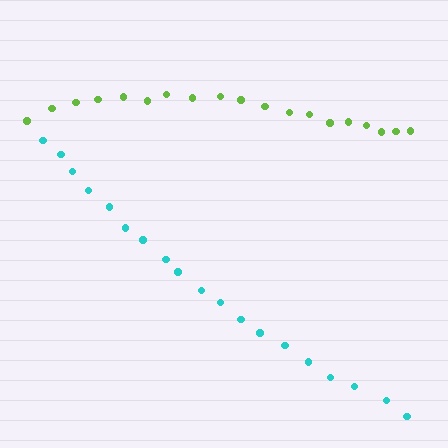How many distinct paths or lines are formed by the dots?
There are 2 distinct paths.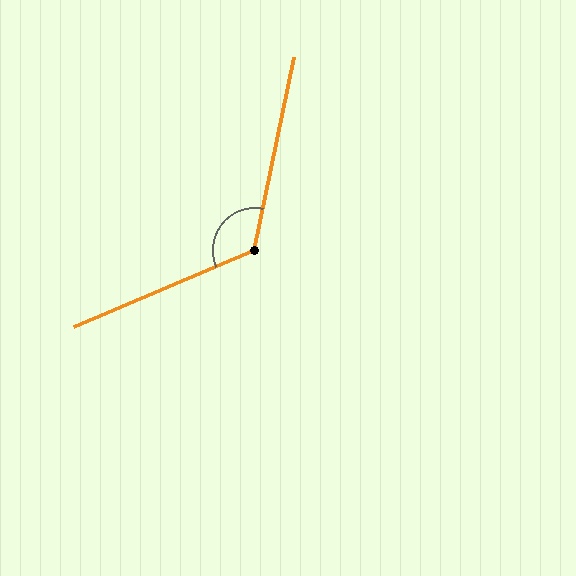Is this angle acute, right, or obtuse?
It is obtuse.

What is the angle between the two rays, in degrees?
Approximately 124 degrees.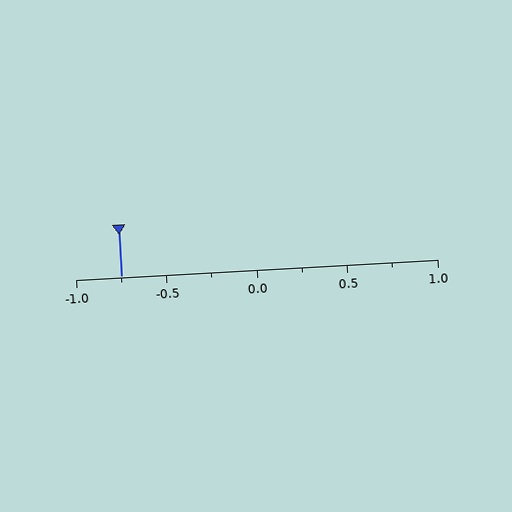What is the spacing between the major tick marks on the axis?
The major ticks are spaced 0.5 apart.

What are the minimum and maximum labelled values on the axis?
The axis runs from -1.0 to 1.0.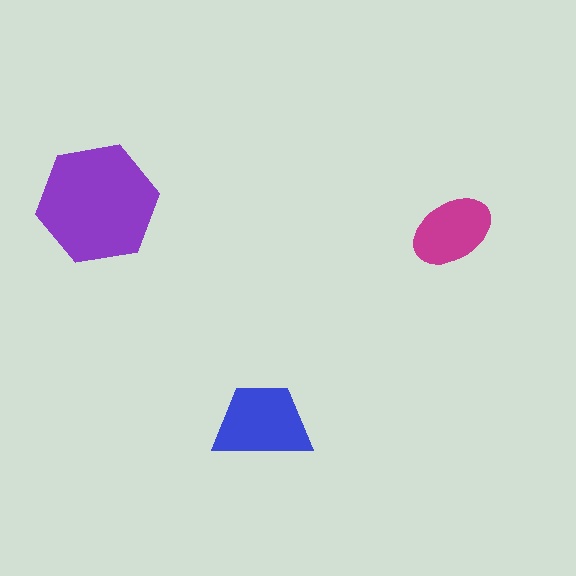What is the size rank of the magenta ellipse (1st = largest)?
3rd.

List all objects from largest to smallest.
The purple hexagon, the blue trapezoid, the magenta ellipse.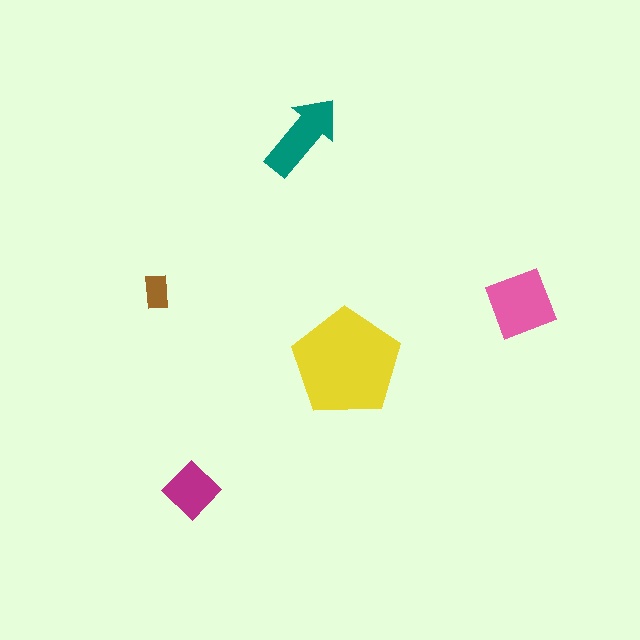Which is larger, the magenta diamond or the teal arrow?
The teal arrow.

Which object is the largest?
The yellow pentagon.